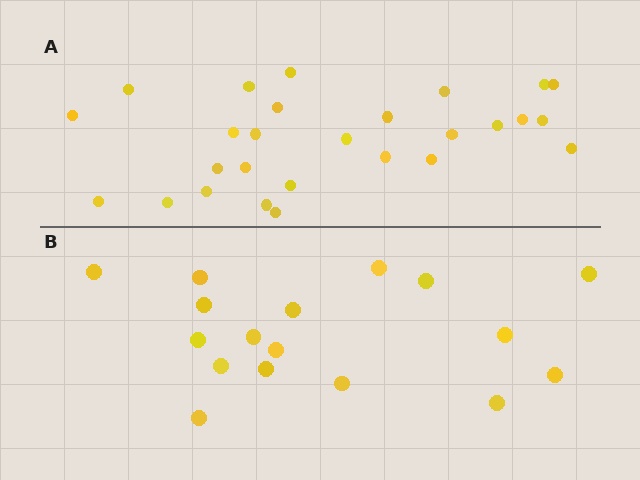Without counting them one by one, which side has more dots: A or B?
Region A (the top region) has more dots.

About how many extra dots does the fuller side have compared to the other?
Region A has roughly 10 or so more dots than region B.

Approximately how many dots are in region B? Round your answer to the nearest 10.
About 20 dots. (The exact count is 17, which rounds to 20.)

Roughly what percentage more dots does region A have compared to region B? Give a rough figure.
About 60% more.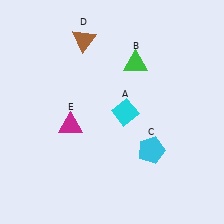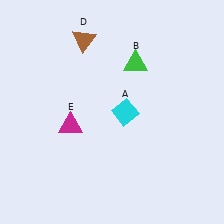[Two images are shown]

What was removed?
The cyan pentagon (C) was removed in Image 2.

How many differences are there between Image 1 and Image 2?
There is 1 difference between the two images.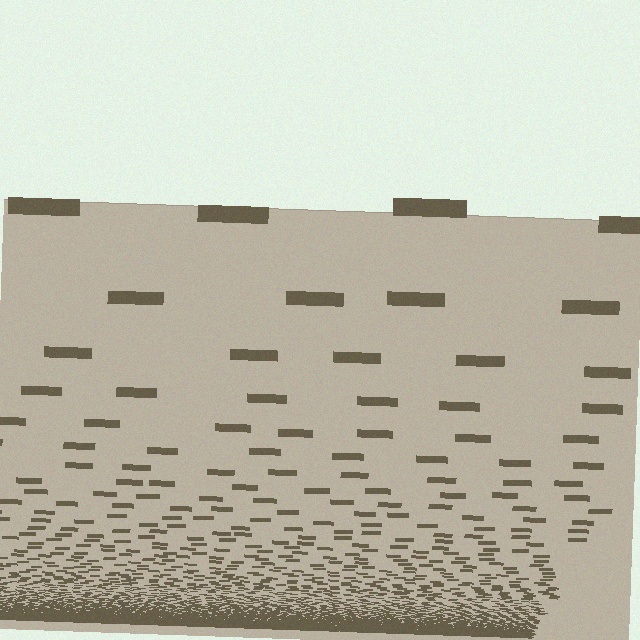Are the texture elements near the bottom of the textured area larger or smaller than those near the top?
Smaller. The gradient is inverted — elements near the bottom are smaller and denser.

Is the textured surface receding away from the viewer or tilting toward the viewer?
The surface appears to tilt toward the viewer. Texture elements get larger and sparser toward the top.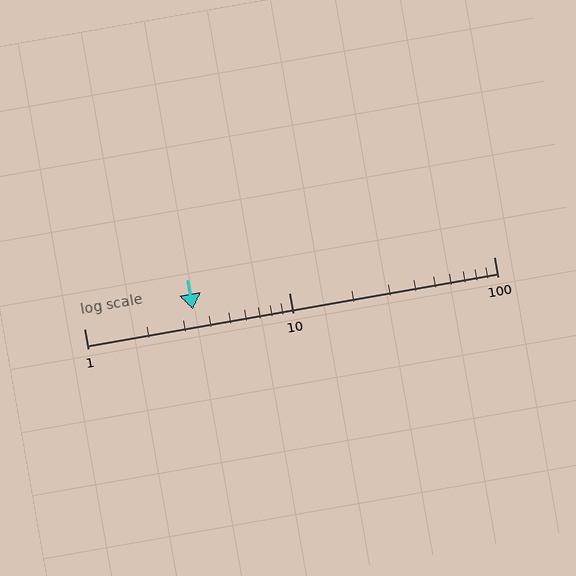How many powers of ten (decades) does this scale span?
The scale spans 2 decades, from 1 to 100.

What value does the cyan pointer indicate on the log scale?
The pointer indicates approximately 3.4.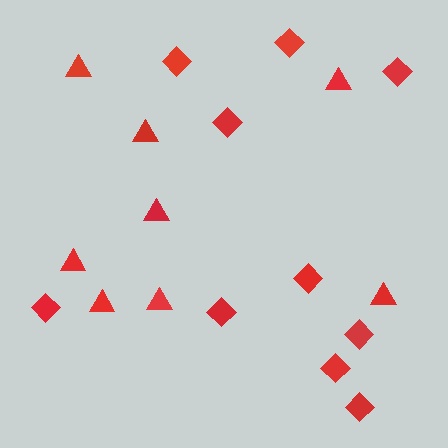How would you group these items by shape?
There are 2 groups: one group of diamonds (10) and one group of triangles (8).